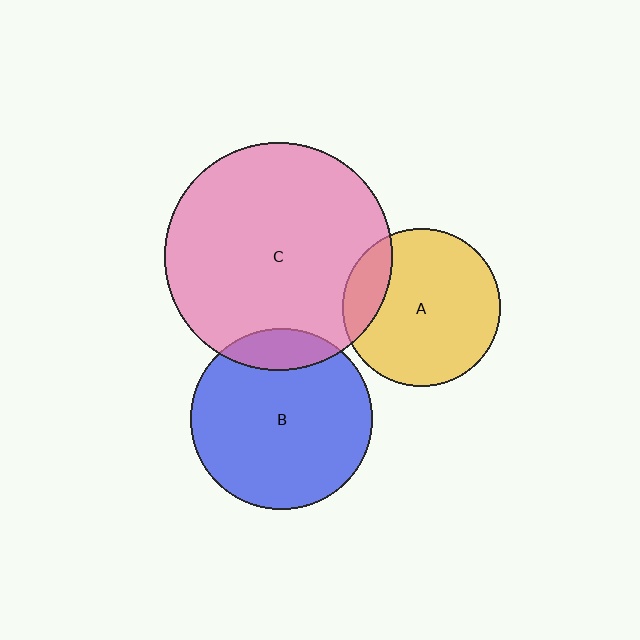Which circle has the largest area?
Circle C (pink).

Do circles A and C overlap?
Yes.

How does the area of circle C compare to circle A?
Approximately 2.1 times.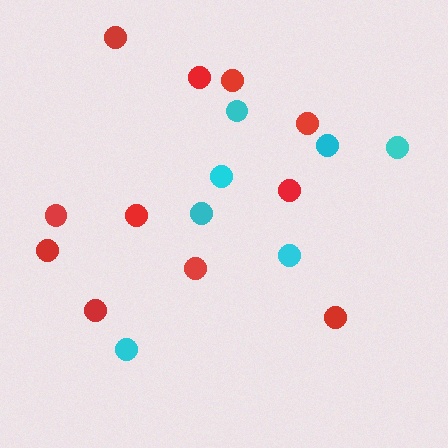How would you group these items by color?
There are 2 groups: one group of red circles (11) and one group of cyan circles (7).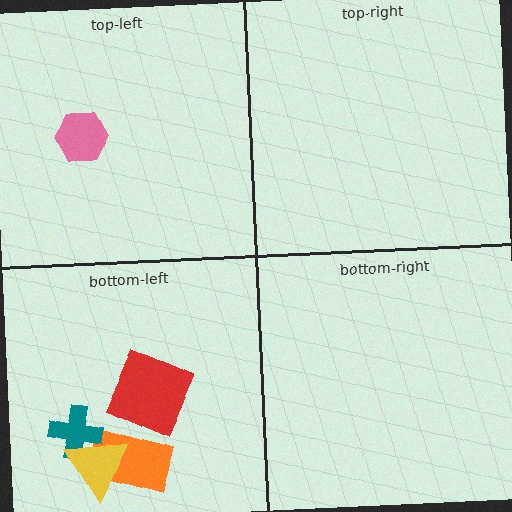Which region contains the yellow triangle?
The bottom-left region.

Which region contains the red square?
The bottom-left region.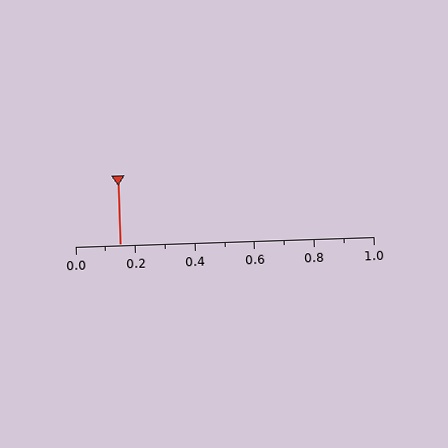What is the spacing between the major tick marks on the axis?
The major ticks are spaced 0.2 apart.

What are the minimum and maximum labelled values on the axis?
The axis runs from 0.0 to 1.0.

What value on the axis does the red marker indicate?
The marker indicates approximately 0.15.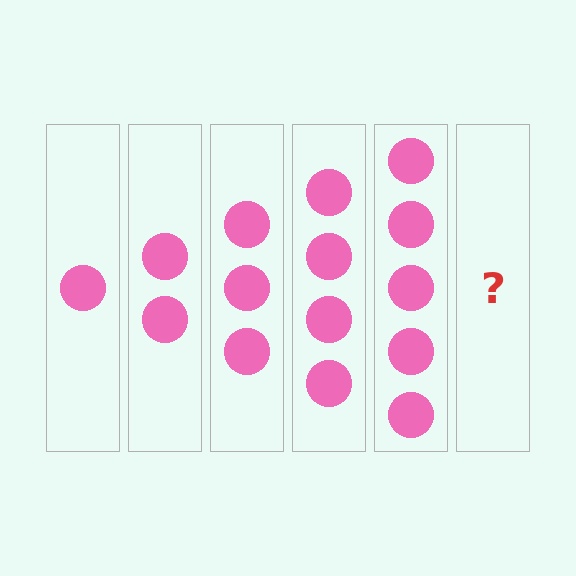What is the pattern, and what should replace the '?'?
The pattern is that each step adds one more circle. The '?' should be 6 circles.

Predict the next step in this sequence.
The next step is 6 circles.